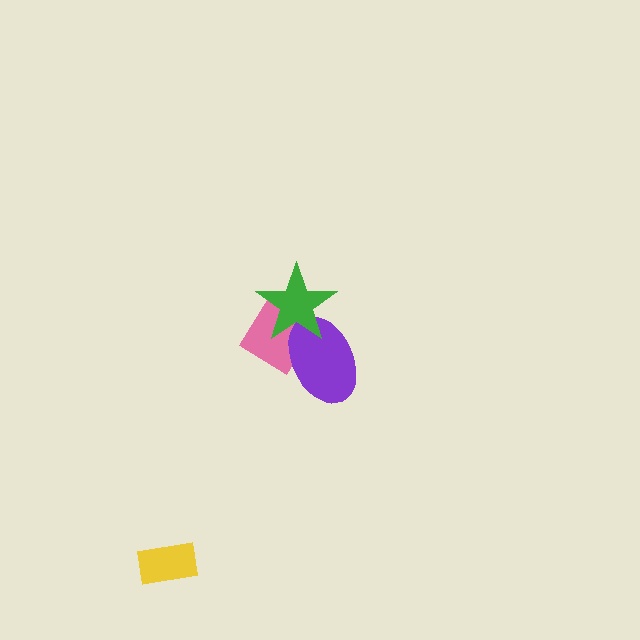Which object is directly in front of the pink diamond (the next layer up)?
The purple ellipse is directly in front of the pink diamond.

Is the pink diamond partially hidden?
Yes, it is partially covered by another shape.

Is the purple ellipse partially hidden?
Yes, it is partially covered by another shape.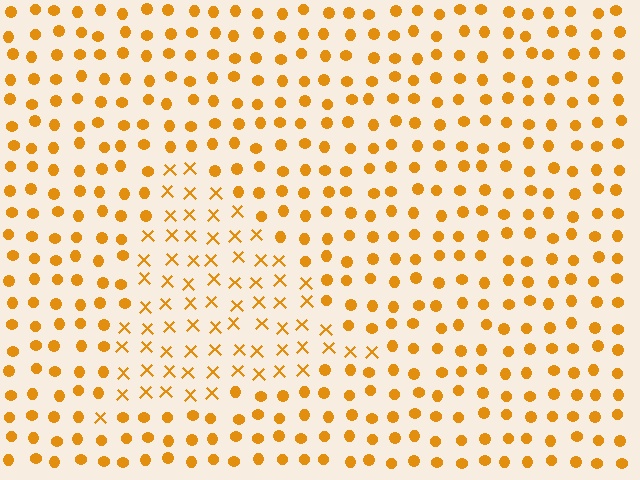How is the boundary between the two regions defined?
The boundary is defined by a change in element shape: X marks inside vs. circles outside. All elements share the same color and spacing.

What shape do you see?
I see a triangle.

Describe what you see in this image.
The image is filled with small orange elements arranged in a uniform grid. A triangle-shaped region contains X marks, while the surrounding area contains circles. The boundary is defined purely by the change in element shape.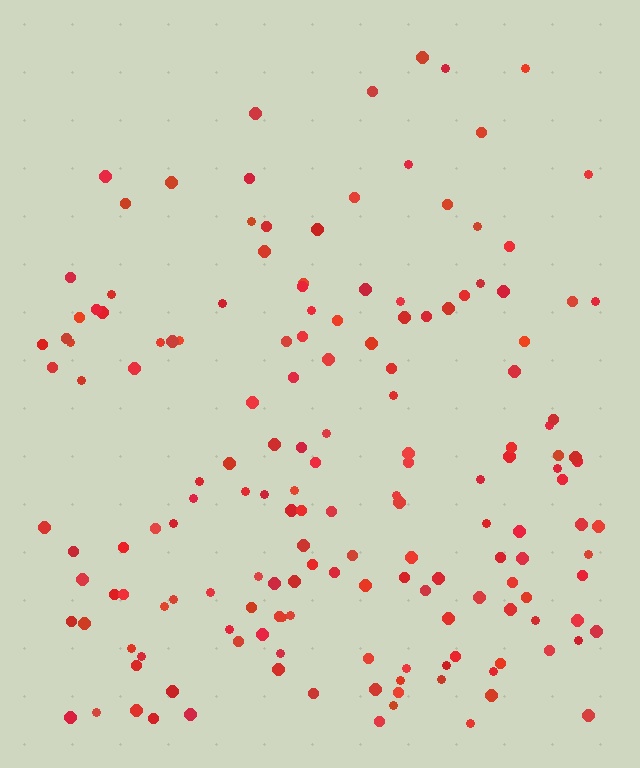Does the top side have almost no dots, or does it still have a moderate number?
Still a moderate number, just noticeably fewer than the bottom.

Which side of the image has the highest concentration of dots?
The bottom.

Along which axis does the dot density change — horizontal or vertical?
Vertical.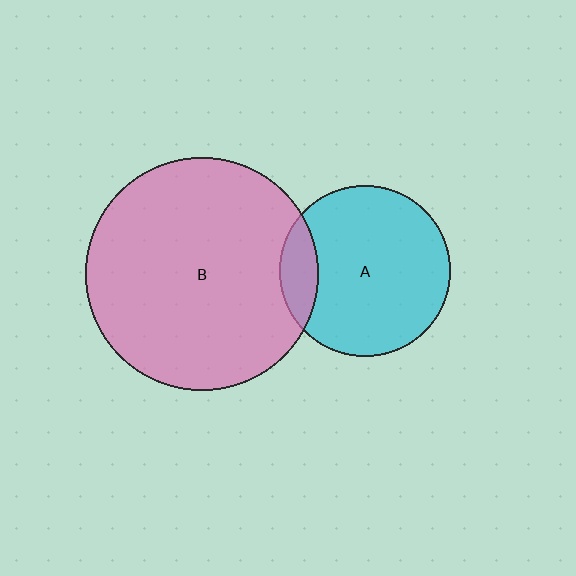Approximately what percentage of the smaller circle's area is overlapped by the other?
Approximately 15%.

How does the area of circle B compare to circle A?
Approximately 1.9 times.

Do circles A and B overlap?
Yes.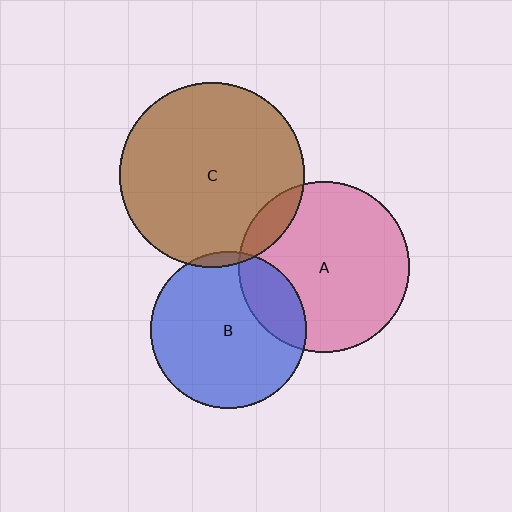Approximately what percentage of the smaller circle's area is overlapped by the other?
Approximately 5%.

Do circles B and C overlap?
Yes.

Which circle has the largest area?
Circle C (brown).